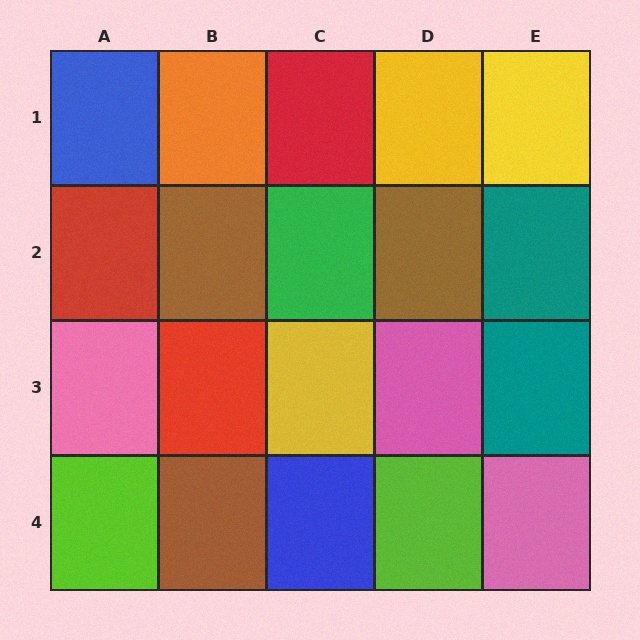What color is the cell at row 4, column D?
Lime.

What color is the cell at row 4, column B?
Brown.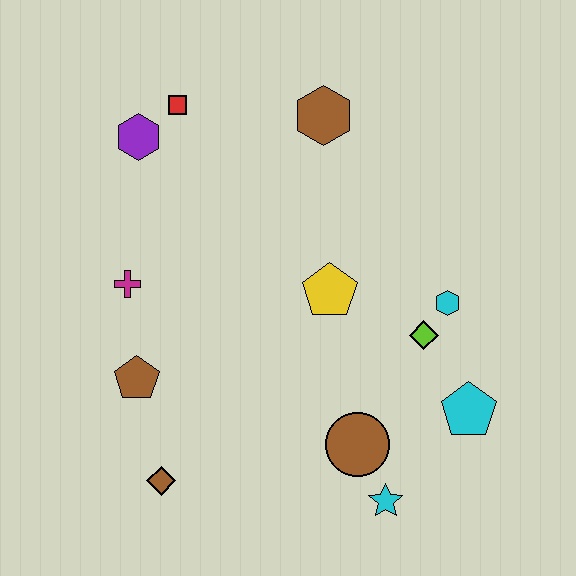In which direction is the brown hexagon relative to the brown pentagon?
The brown hexagon is above the brown pentagon.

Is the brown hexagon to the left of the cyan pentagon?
Yes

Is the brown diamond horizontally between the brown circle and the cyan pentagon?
No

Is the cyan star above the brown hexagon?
No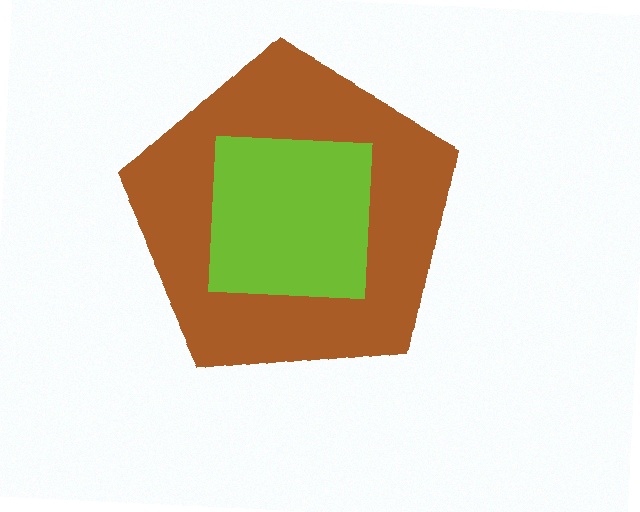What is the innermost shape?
The lime square.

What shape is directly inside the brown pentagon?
The lime square.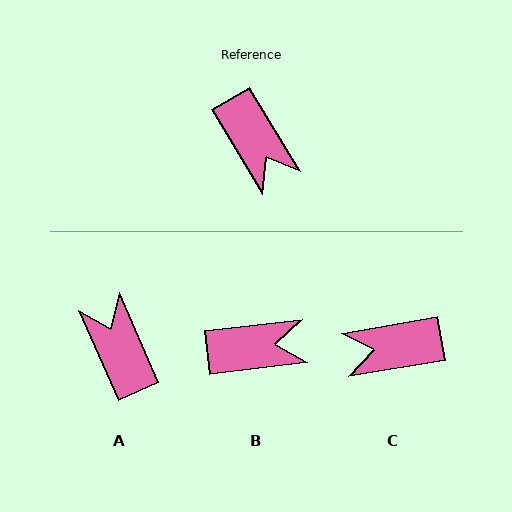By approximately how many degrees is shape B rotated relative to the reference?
Approximately 66 degrees counter-clockwise.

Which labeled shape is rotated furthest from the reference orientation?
A, about 173 degrees away.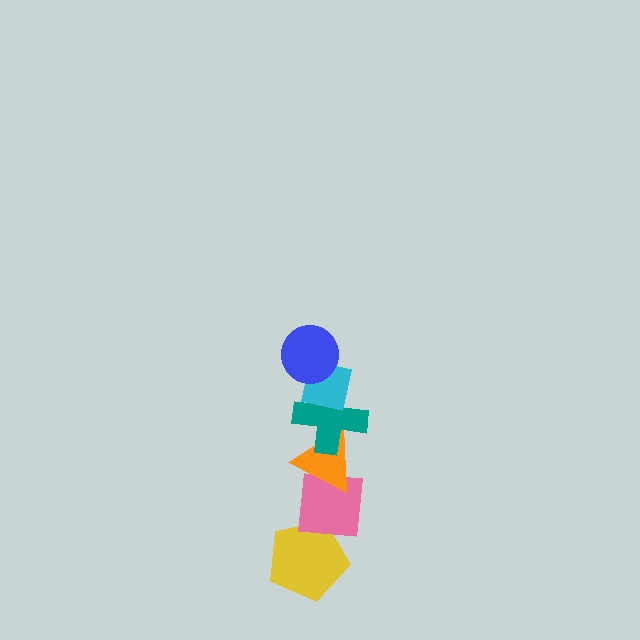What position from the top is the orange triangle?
The orange triangle is 4th from the top.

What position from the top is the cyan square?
The cyan square is 2nd from the top.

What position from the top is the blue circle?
The blue circle is 1st from the top.